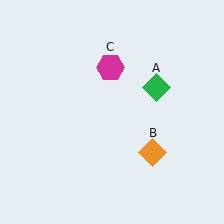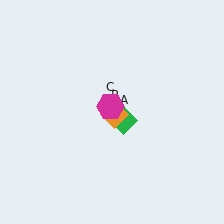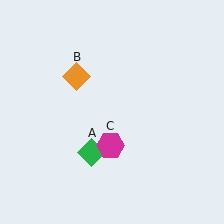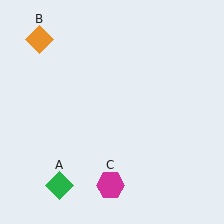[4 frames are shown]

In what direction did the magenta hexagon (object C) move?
The magenta hexagon (object C) moved down.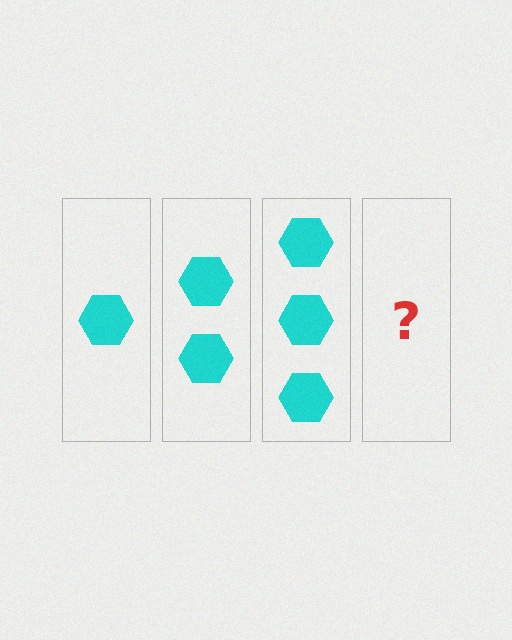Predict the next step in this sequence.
The next step is 4 hexagons.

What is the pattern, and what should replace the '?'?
The pattern is that each step adds one more hexagon. The '?' should be 4 hexagons.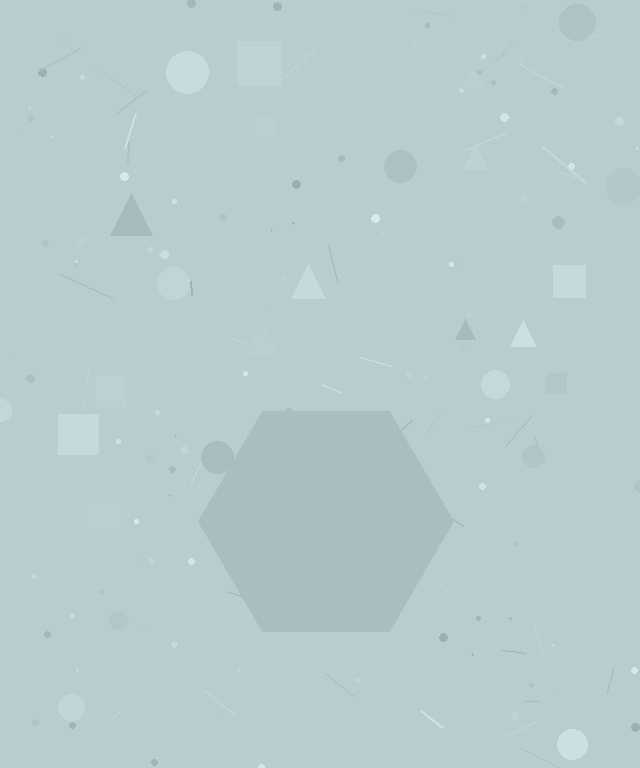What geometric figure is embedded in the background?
A hexagon is embedded in the background.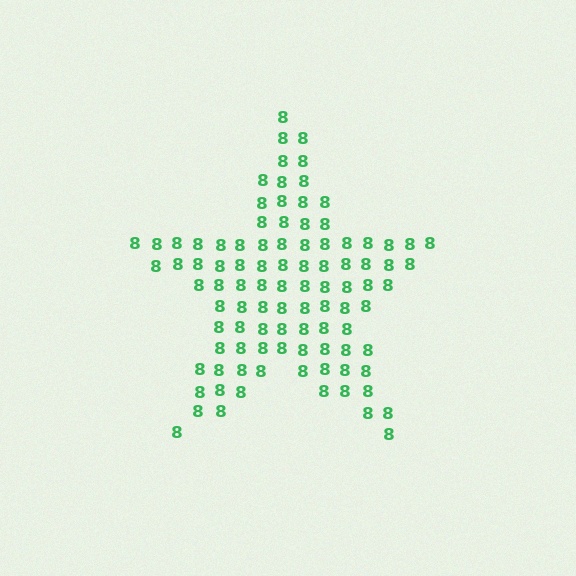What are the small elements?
The small elements are digit 8's.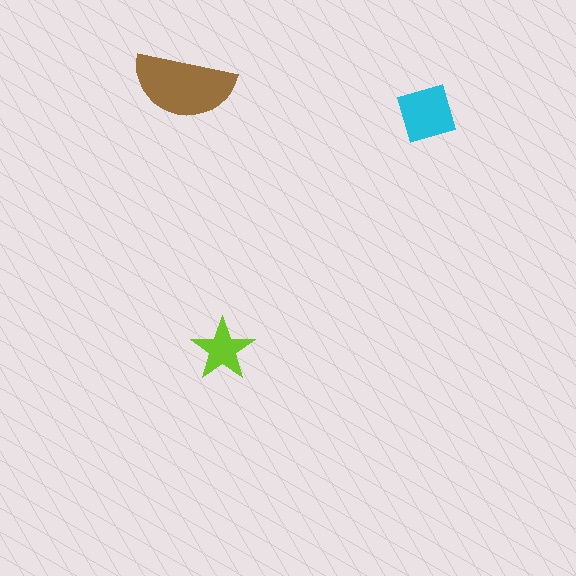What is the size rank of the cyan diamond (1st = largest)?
2nd.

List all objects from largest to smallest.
The brown semicircle, the cyan diamond, the lime star.